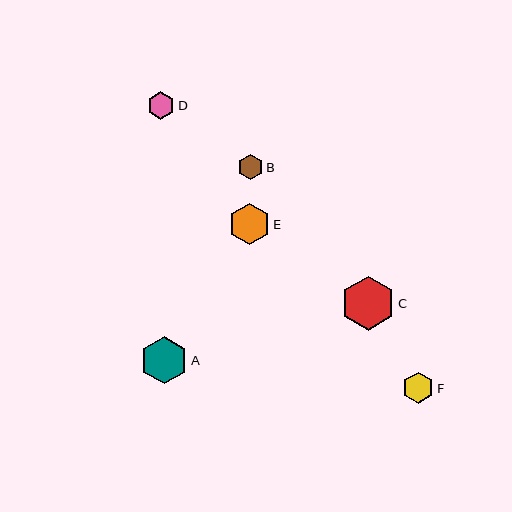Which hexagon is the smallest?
Hexagon B is the smallest with a size of approximately 25 pixels.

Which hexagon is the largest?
Hexagon C is the largest with a size of approximately 54 pixels.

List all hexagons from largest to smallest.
From largest to smallest: C, A, E, F, D, B.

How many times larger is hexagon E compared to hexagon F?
Hexagon E is approximately 1.3 times the size of hexagon F.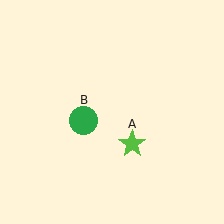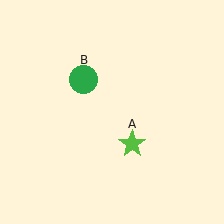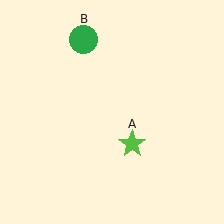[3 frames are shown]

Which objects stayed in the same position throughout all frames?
Lime star (object A) remained stationary.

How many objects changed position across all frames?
1 object changed position: green circle (object B).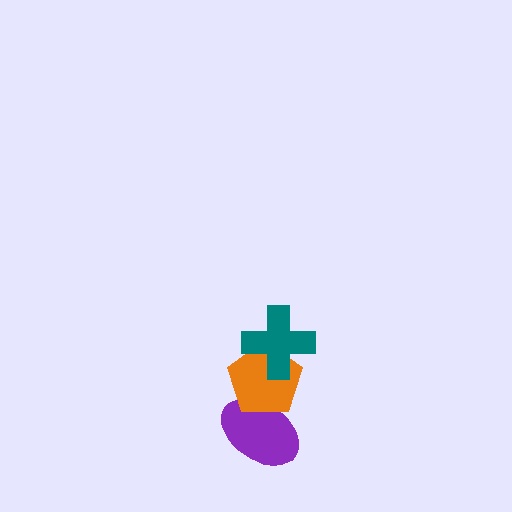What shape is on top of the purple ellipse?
The orange pentagon is on top of the purple ellipse.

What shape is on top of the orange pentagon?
The teal cross is on top of the orange pentagon.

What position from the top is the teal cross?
The teal cross is 1st from the top.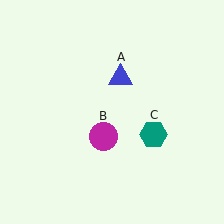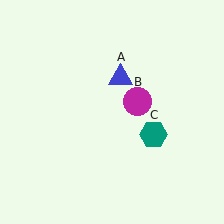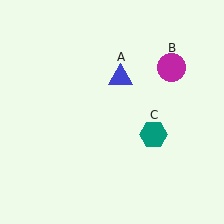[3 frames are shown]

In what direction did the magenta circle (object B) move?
The magenta circle (object B) moved up and to the right.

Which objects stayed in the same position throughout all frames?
Blue triangle (object A) and teal hexagon (object C) remained stationary.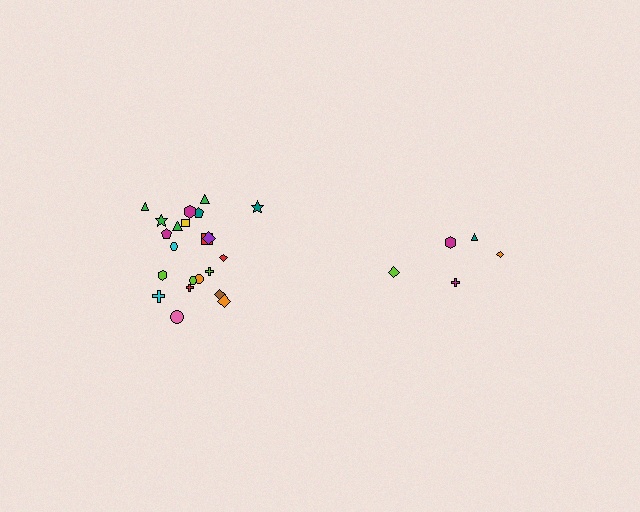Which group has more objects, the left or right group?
The left group.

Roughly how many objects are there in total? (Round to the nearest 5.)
Roughly 25 objects in total.